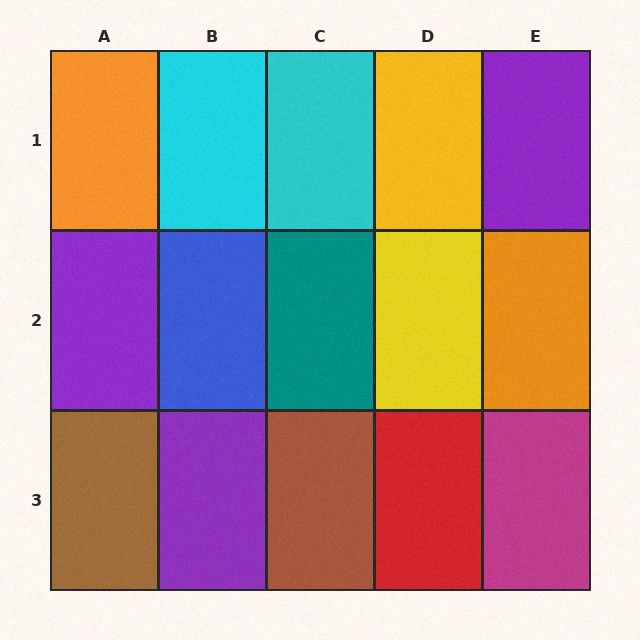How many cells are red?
1 cell is red.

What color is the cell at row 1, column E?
Purple.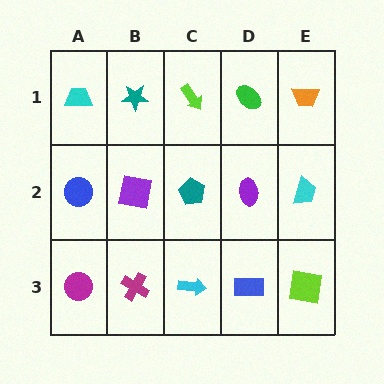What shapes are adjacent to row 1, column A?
A blue circle (row 2, column A), a teal star (row 1, column B).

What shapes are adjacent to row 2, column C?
A lime arrow (row 1, column C), a cyan arrow (row 3, column C), a purple square (row 2, column B), a purple ellipse (row 2, column D).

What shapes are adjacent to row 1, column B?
A purple square (row 2, column B), a cyan trapezoid (row 1, column A), a lime arrow (row 1, column C).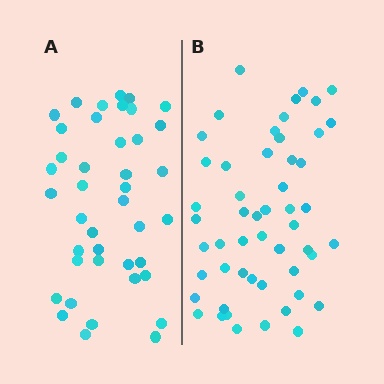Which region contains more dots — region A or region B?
Region B (the right region) has more dots.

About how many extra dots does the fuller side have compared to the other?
Region B has roughly 12 or so more dots than region A.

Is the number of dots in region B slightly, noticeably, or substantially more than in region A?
Region B has noticeably more, but not dramatically so. The ratio is roughly 1.3 to 1.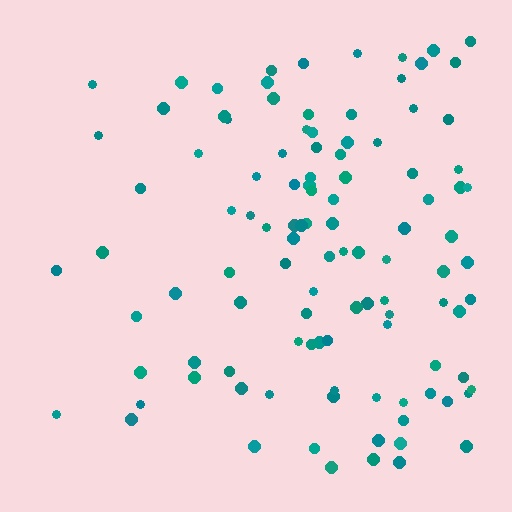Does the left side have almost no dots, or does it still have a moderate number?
Still a moderate number, just noticeably fewer than the right.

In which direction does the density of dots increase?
From left to right, with the right side densest.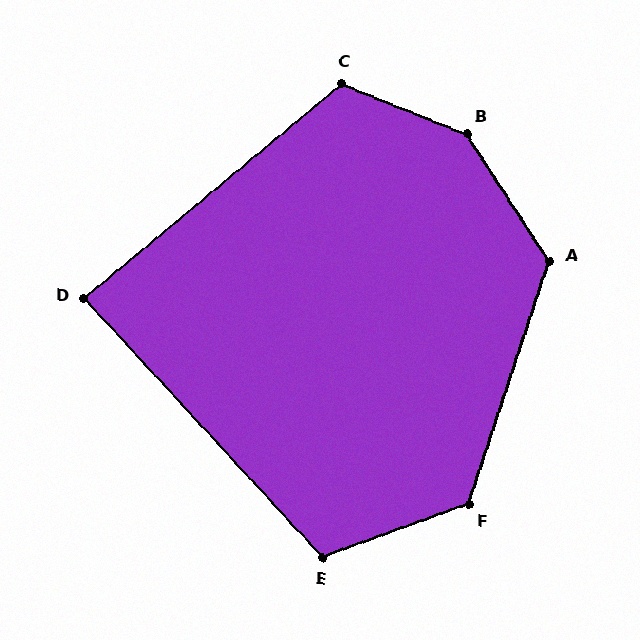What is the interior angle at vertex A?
Approximately 129 degrees (obtuse).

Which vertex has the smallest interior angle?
D, at approximately 87 degrees.